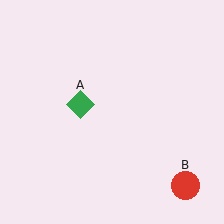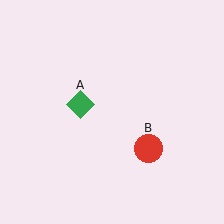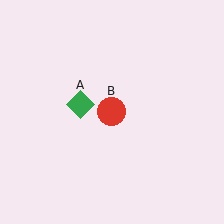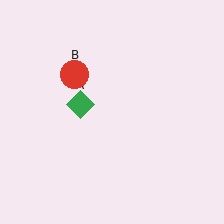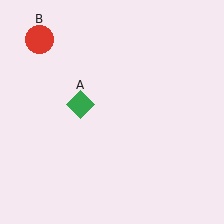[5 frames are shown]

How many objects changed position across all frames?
1 object changed position: red circle (object B).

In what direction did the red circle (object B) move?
The red circle (object B) moved up and to the left.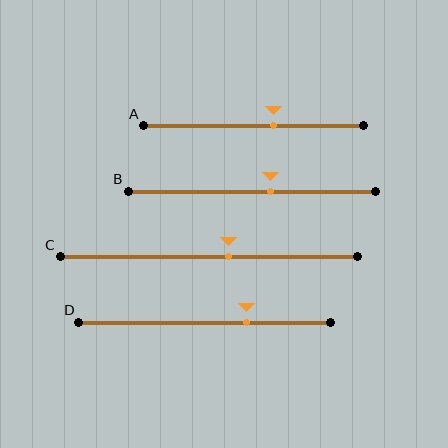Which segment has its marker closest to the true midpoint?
Segment C has its marker closest to the true midpoint.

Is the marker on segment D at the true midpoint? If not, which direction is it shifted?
No, the marker on segment D is shifted to the right by about 17% of the segment length.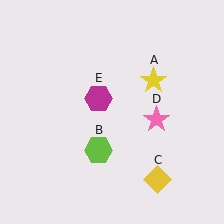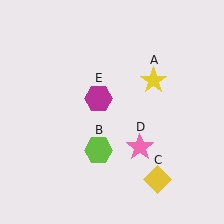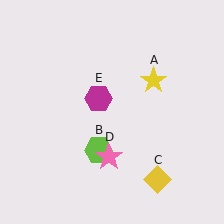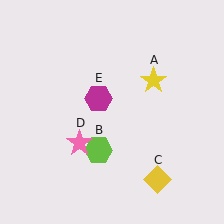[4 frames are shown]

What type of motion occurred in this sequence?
The pink star (object D) rotated clockwise around the center of the scene.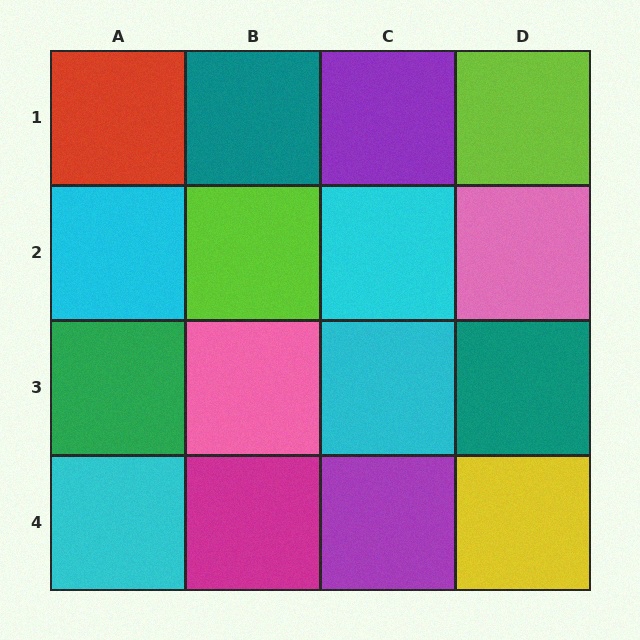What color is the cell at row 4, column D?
Yellow.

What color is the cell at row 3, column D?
Teal.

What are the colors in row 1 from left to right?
Red, teal, purple, lime.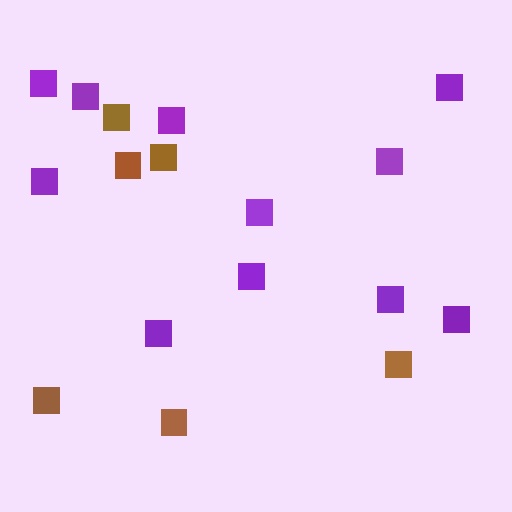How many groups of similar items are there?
There are 2 groups: one group of purple squares (11) and one group of brown squares (6).